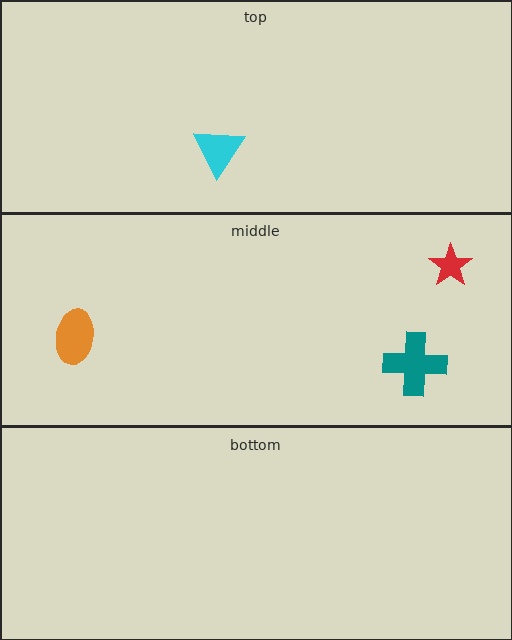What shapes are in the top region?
The cyan triangle.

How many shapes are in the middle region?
3.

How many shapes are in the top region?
1.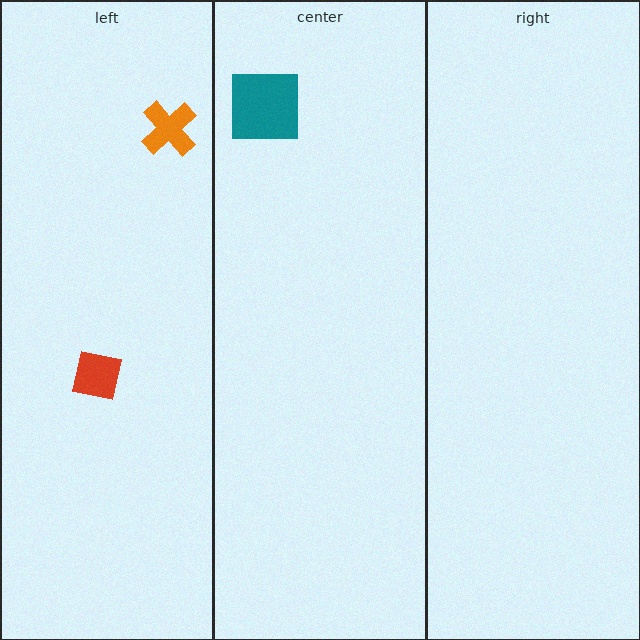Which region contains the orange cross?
The left region.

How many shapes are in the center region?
1.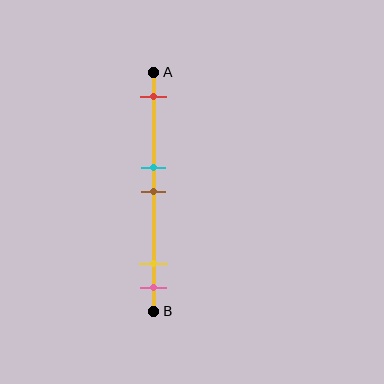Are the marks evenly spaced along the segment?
No, the marks are not evenly spaced.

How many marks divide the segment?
There are 5 marks dividing the segment.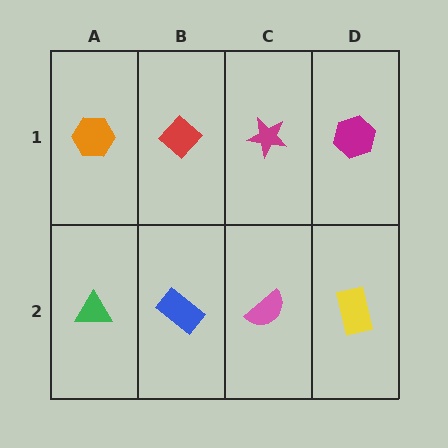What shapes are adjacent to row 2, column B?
A red diamond (row 1, column B), a green triangle (row 2, column A), a pink semicircle (row 2, column C).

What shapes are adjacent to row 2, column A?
An orange hexagon (row 1, column A), a blue rectangle (row 2, column B).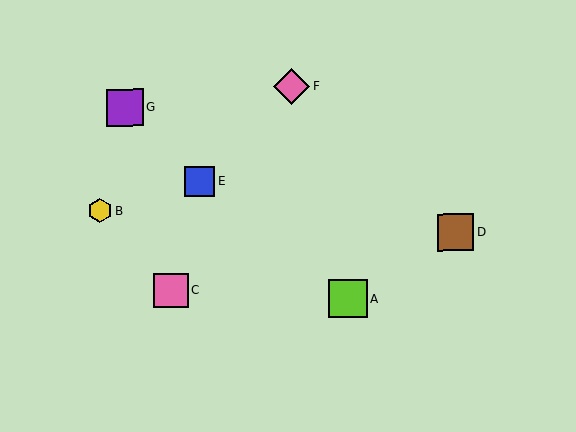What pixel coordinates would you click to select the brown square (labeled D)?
Click at (456, 233) to select the brown square D.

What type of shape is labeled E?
Shape E is a blue square.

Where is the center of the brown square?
The center of the brown square is at (456, 233).